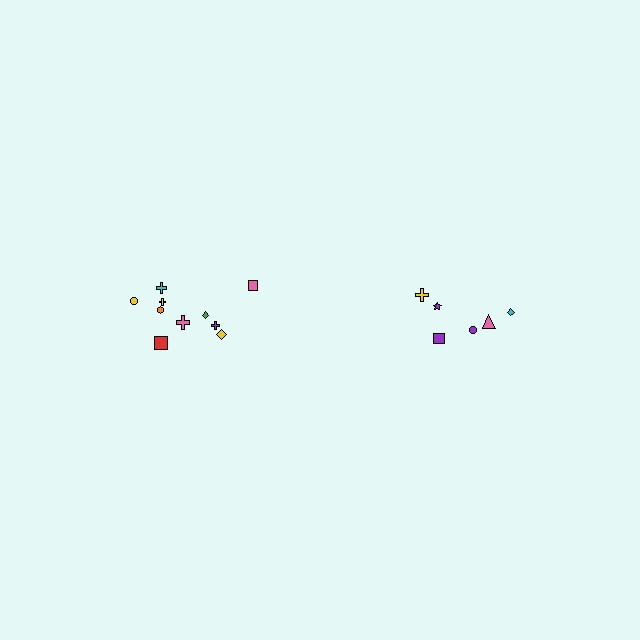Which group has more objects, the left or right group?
The left group.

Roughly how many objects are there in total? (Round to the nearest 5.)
Roughly 15 objects in total.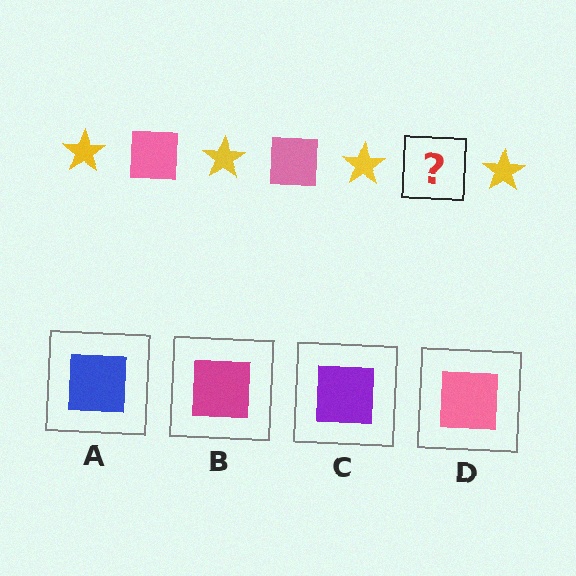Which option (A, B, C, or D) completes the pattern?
D.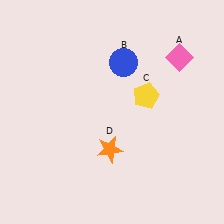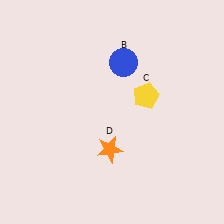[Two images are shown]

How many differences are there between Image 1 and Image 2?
There is 1 difference between the two images.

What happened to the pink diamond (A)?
The pink diamond (A) was removed in Image 2. It was in the top-right area of Image 1.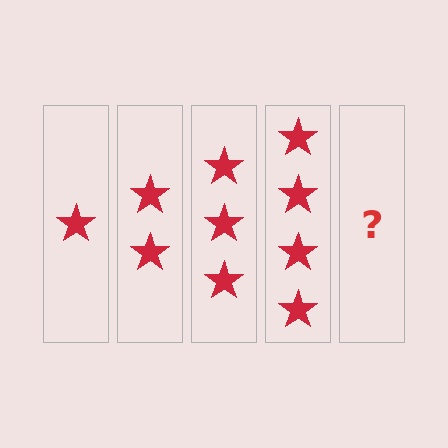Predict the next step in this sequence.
The next step is 5 stars.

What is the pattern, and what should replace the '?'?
The pattern is that each step adds one more star. The '?' should be 5 stars.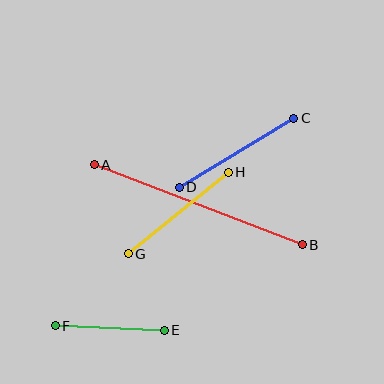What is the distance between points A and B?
The distance is approximately 223 pixels.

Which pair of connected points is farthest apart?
Points A and B are farthest apart.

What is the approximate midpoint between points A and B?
The midpoint is at approximately (198, 205) pixels.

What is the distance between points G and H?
The distance is approximately 129 pixels.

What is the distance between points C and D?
The distance is approximately 134 pixels.